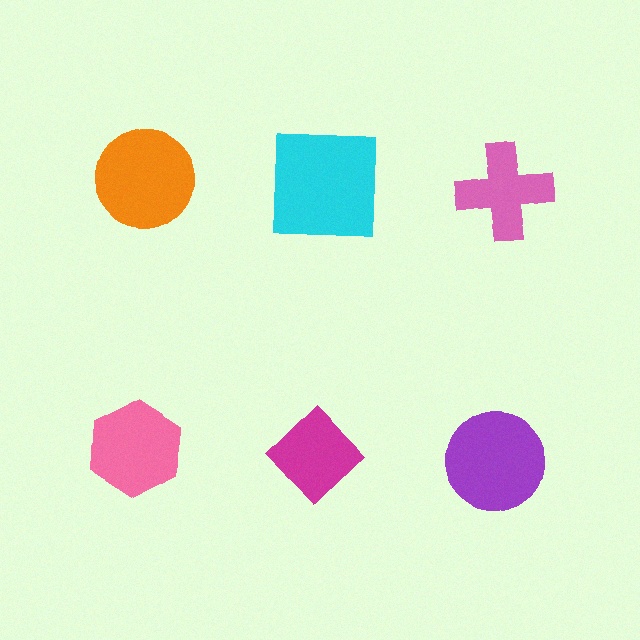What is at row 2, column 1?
A pink hexagon.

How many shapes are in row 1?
3 shapes.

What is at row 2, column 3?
A purple circle.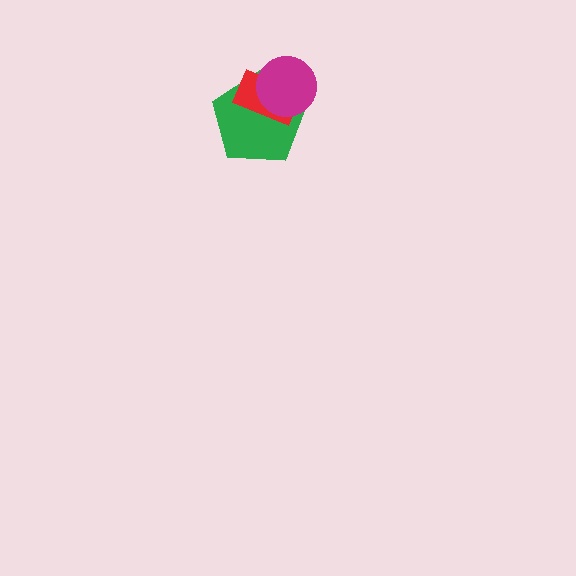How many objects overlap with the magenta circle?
2 objects overlap with the magenta circle.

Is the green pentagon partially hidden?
Yes, it is partially covered by another shape.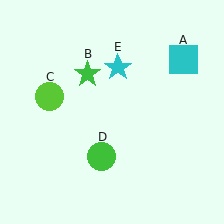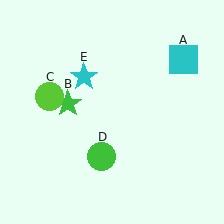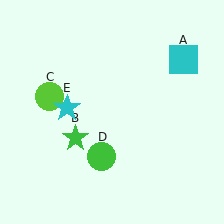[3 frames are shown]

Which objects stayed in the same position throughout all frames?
Cyan square (object A) and lime circle (object C) and green circle (object D) remained stationary.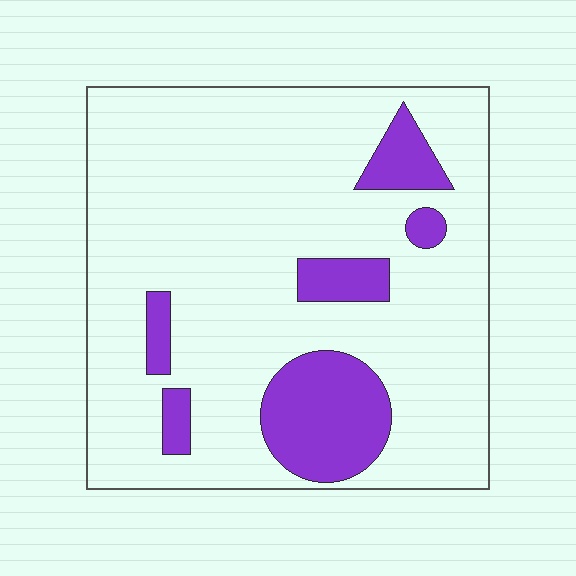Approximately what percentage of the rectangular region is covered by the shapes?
Approximately 15%.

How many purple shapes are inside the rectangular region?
6.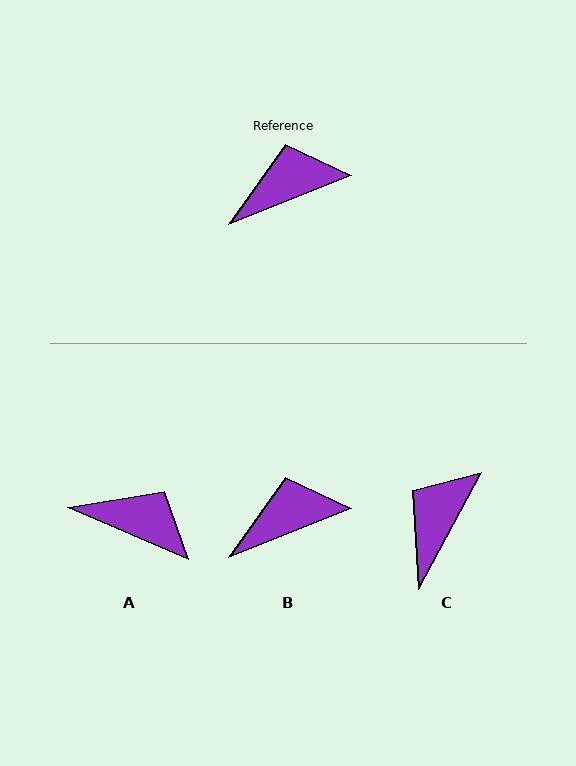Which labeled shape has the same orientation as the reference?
B.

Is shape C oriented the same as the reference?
No, it is off by about 40 degrees.